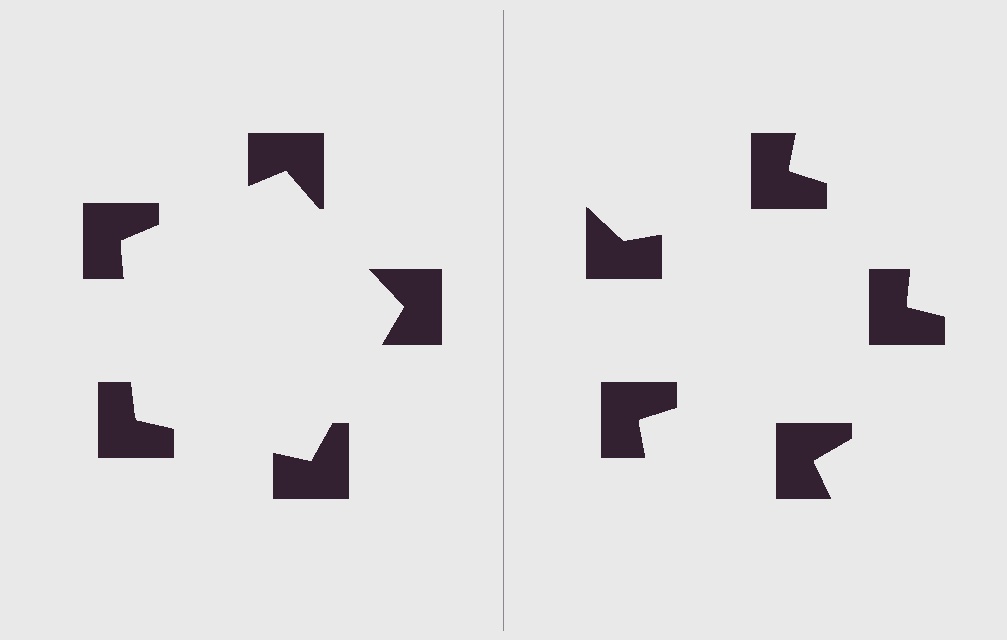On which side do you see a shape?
An illusory pentagon appears on the left side. On the right side the wedge cuts are rotated, so no coherent shape forms.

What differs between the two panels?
The notched squares are positioned identically on both sides; only the wedge orientations differ. On the left they align to a pentagon; on the right they are misaligned.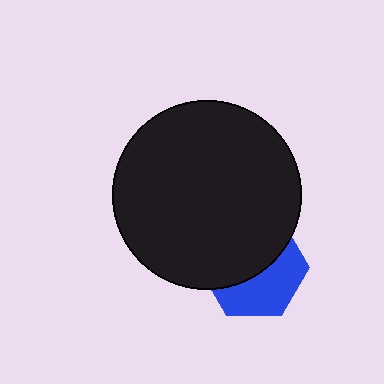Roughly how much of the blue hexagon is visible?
A small part of it is visible (roughly 45%).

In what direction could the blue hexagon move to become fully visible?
The blue hexagon could move down. That would shift it out from behind the black circle entirely.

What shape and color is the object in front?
The object in front is a black circle.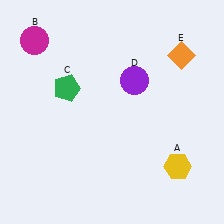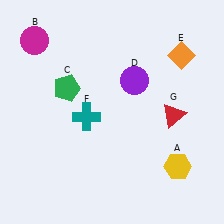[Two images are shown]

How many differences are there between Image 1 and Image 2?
There are 2 differences between the two images.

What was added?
A teal cross (F), a red triangle (G) were added in Image 2.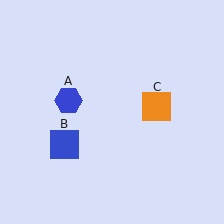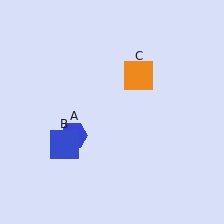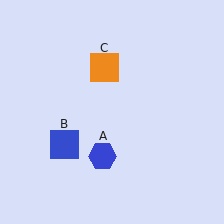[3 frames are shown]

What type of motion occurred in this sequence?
The blue hexagon (object A), orange square (object C) rotated counterclockwise around the center of the scene.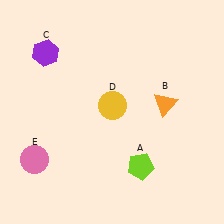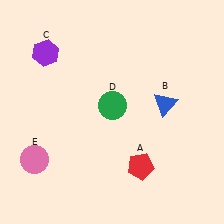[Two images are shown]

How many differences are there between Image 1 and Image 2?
There are 3 differences between the two images.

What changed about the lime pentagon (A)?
In Image 1, A is lime. In Image 2, it changed to red.